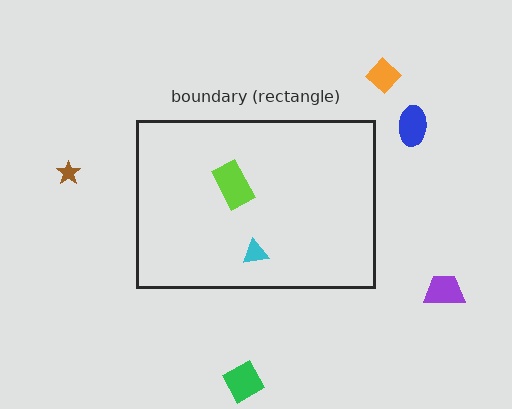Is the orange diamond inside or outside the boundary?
Outside.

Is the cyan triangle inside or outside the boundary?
Inside.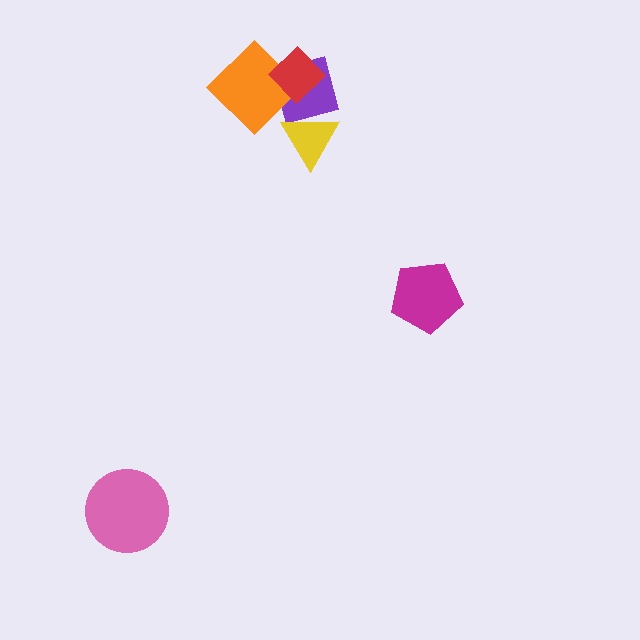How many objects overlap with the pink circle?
0 objects overlap with the pink circle.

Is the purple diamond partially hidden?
Yes, it is partially covered by another shape.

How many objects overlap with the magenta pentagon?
0 objects overlap with the magenta pentagon.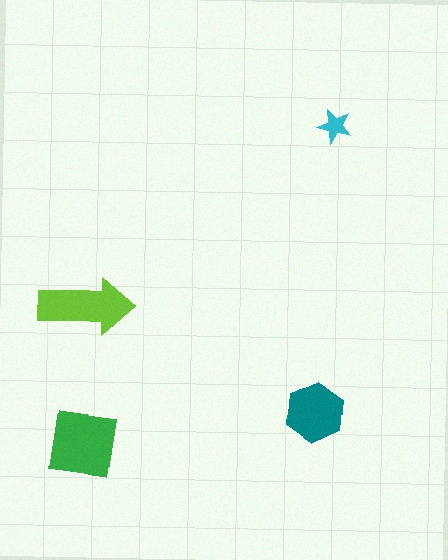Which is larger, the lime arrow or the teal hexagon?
The lime arrow.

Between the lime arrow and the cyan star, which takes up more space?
The lime arrow.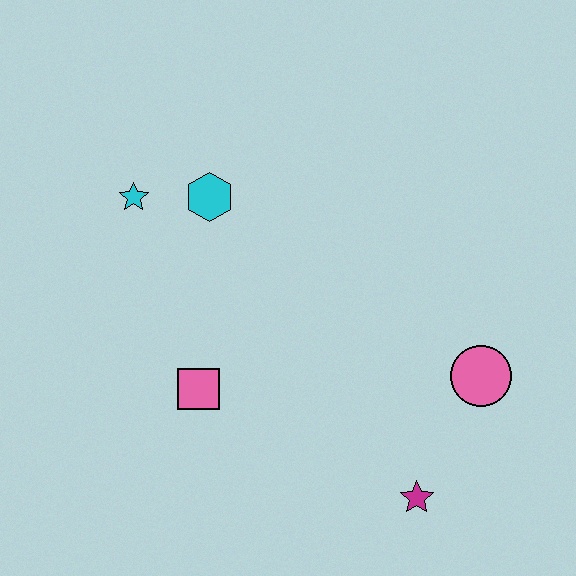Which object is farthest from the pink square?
The pink circle is farthest from the pink square.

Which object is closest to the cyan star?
The cyan hexagon is closest to the cyan star.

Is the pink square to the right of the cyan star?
Yes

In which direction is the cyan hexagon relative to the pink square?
The cyan hexagon is above the pink square.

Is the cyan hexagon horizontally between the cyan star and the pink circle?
Yes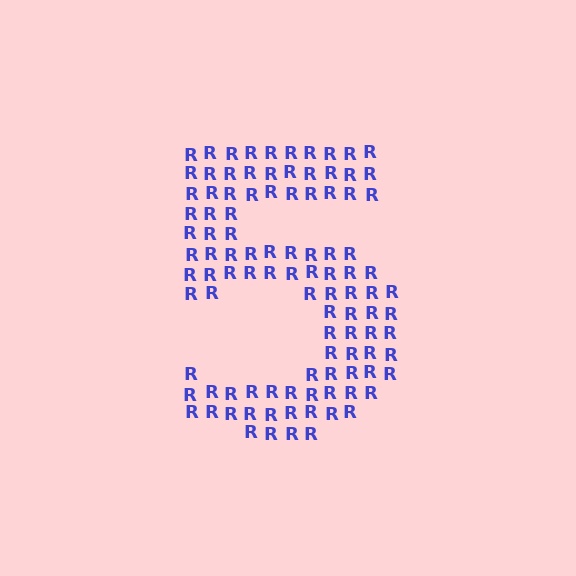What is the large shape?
The large shape is the digit 5.